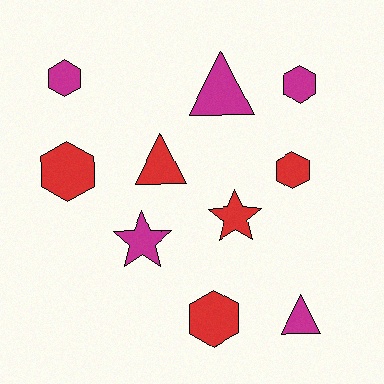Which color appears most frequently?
Magenta, with 5 objects.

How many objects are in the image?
There are 10 objects.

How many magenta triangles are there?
There are 2 magenta triangles.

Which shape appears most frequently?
Hexagon, with 5 objects.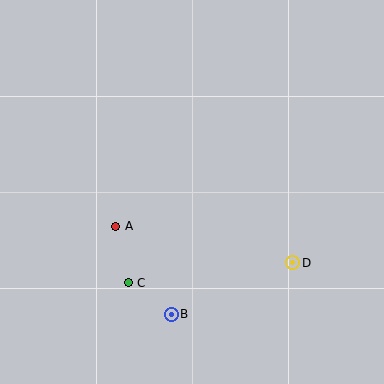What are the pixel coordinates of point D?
Point D is at (293, 263).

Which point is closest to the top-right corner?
Point D is closest to the top-right corner.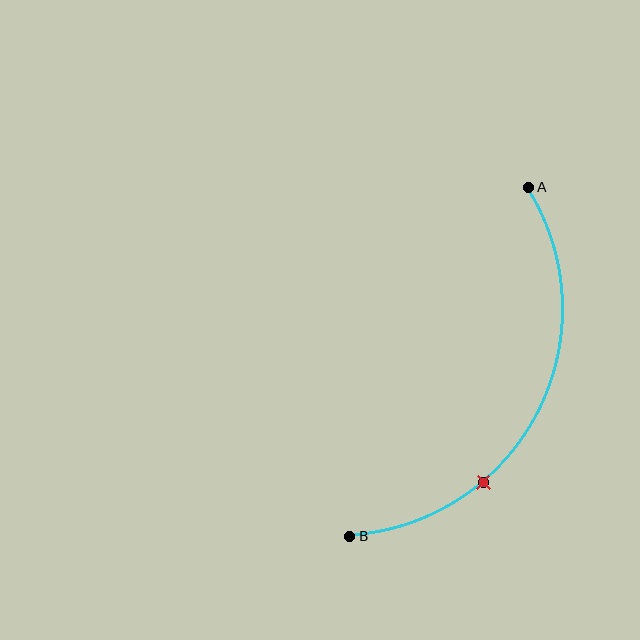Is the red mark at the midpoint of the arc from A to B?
No. The red mark lies on the arc but is closer to endpoint B. The arc midpoint would be at the point on the curve equidistant along the arc from both A and B.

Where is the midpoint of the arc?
The arc midpoint is the point on the curve farthest from the straight line joining A and B. It sits to the right of that line.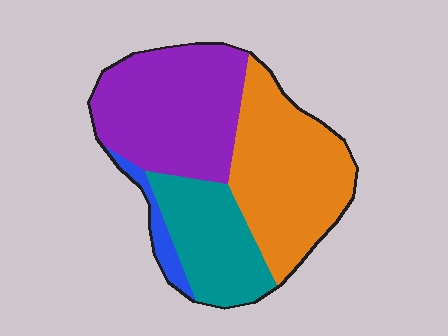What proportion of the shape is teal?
Teal covers roughly 20% of the shape.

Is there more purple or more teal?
Purple.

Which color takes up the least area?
Blue, at roughly 5%.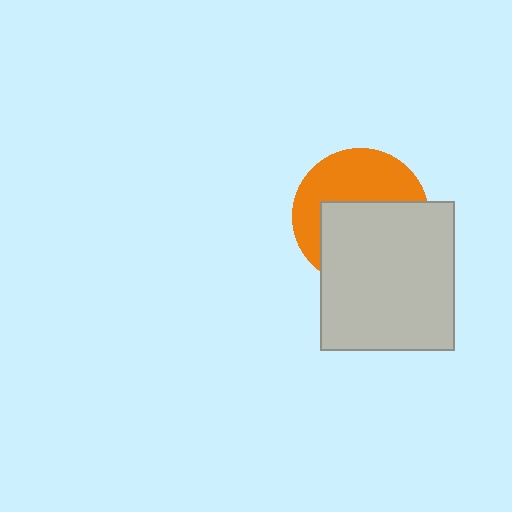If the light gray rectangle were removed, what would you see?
You would see the complete orange circle.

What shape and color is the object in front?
The object in front is a light gray rectangle.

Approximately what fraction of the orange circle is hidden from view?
Roughly 54% of the orange circle is hidden behind the light gray rectangle.